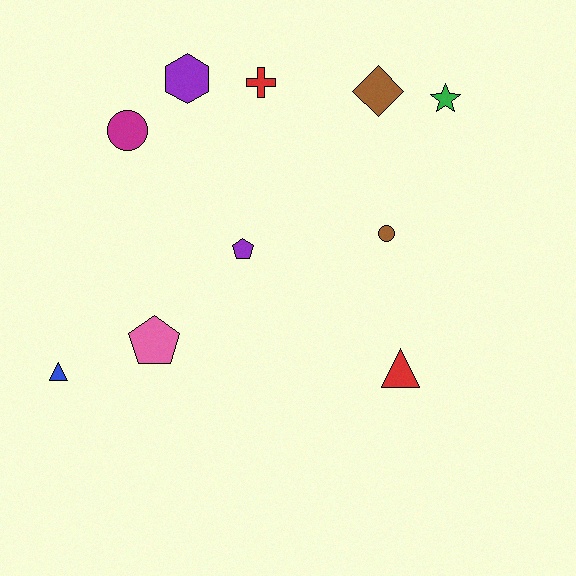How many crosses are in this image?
There is 1 cross.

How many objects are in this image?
There are 10 objects.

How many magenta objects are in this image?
There is 1 magenta object.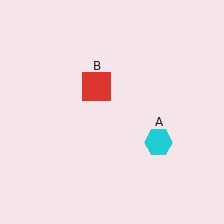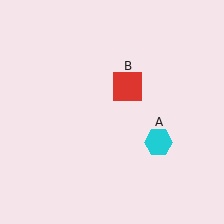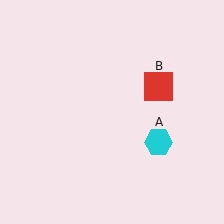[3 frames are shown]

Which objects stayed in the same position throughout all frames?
Cyan hexagon (object A) remained stationary.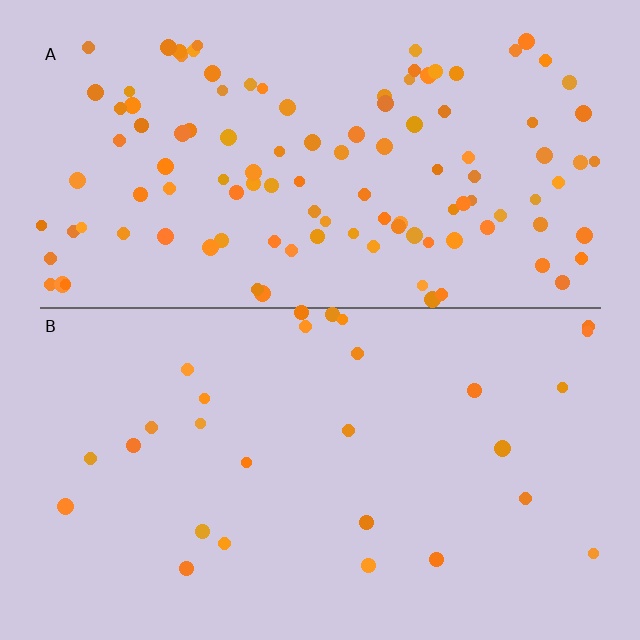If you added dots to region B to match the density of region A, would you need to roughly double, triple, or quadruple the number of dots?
Approximately quadruple.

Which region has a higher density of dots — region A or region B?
A (the top).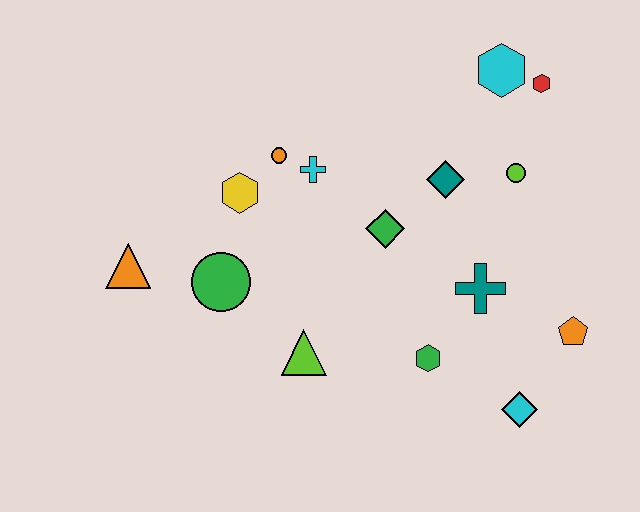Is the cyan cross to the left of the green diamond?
Yes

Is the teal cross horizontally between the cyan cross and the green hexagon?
No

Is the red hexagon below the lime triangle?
No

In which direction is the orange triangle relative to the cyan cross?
The orange triangle is to the left of the cyan cross.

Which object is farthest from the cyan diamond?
The orange triangle is farthest from the cyan diamond.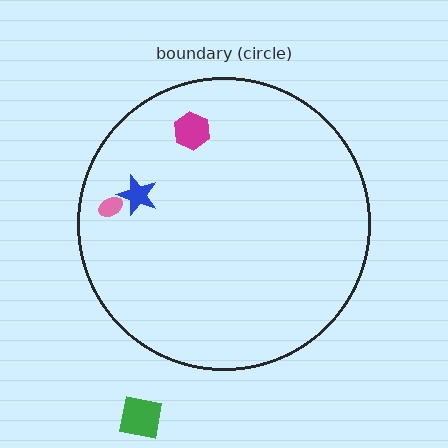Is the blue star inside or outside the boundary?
Inside.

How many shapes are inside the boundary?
3 inside, 1 outside.